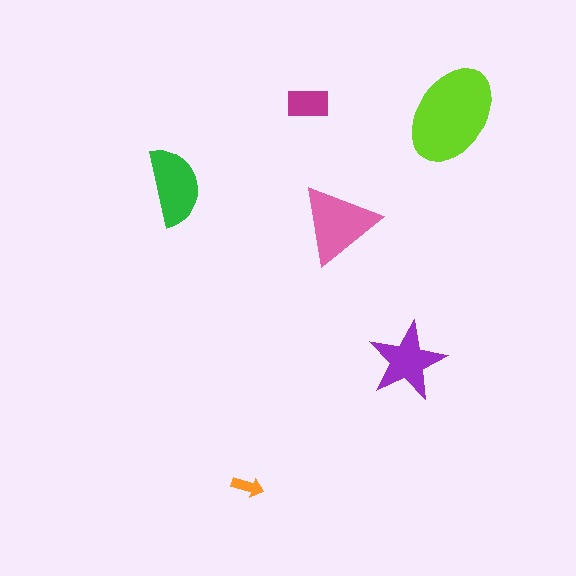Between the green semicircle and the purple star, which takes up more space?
The green semicircle.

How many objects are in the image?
There are 6 objects in the image.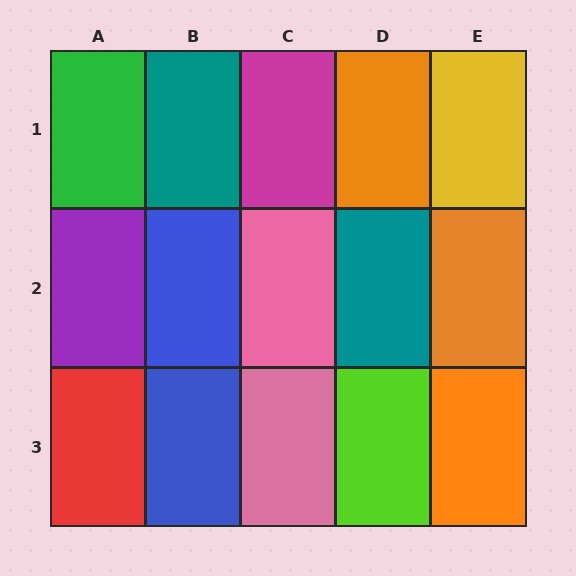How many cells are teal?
2 cells are teal.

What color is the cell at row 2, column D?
Teal.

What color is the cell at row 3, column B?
Blue.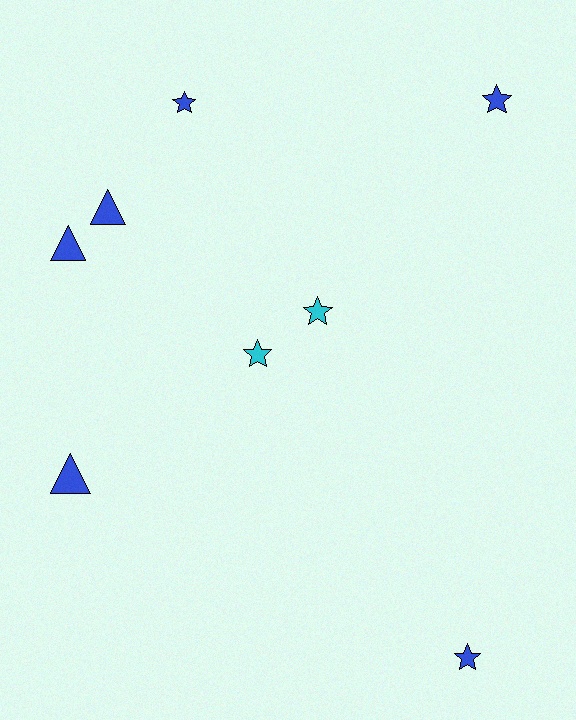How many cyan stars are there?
There are 2 cyan stars.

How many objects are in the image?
There are 8 objects.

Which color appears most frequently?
Blue, with 6 objects.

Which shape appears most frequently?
Star, with 5 objects.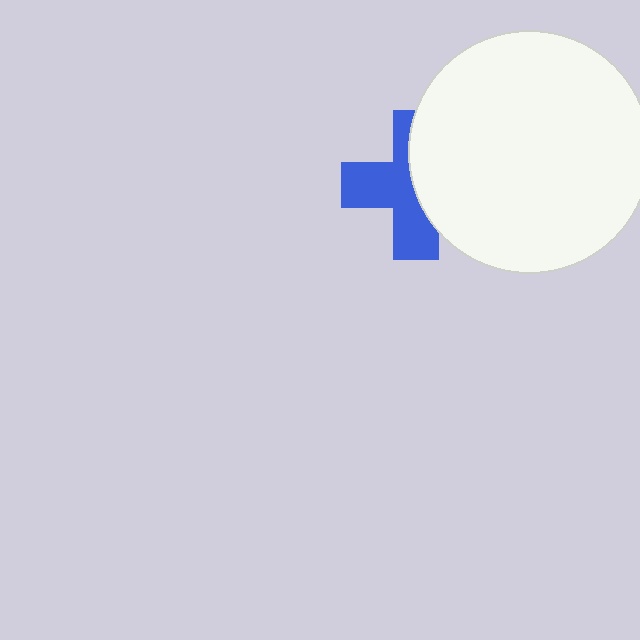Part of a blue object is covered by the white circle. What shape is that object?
It is a cross.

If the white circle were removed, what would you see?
You would see the complete blue cross.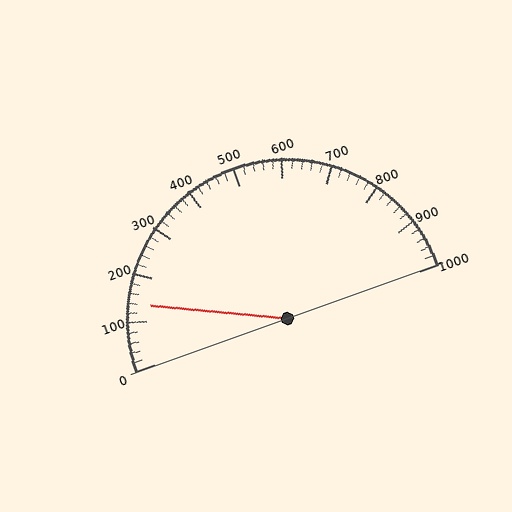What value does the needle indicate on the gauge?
The needle indicates approximately 140.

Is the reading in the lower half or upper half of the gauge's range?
The reading is in the lower half of the range (0 to 1000).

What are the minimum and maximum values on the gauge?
The gauge ranges from 0 to 1000.